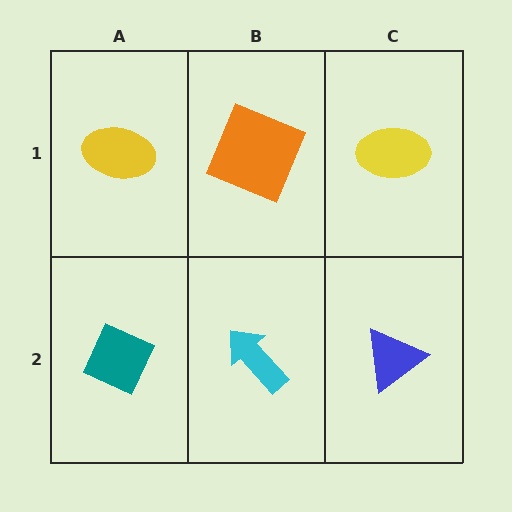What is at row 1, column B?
An orange square.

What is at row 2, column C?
A blue triangle.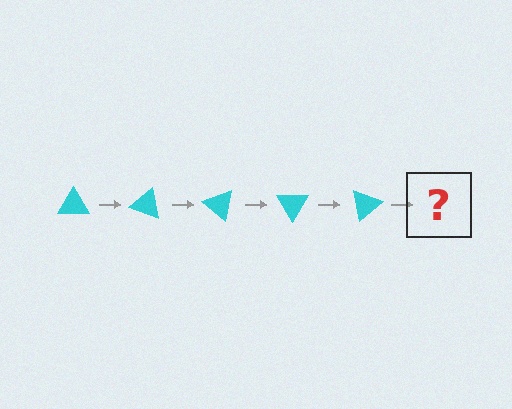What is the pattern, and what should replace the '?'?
The pattern is that the triangle rotates 20 degrees each step. The '?' should be a cyan triangle rotated 100 degrees.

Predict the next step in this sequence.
The next step is a cyan triangle rotated 100 degrees.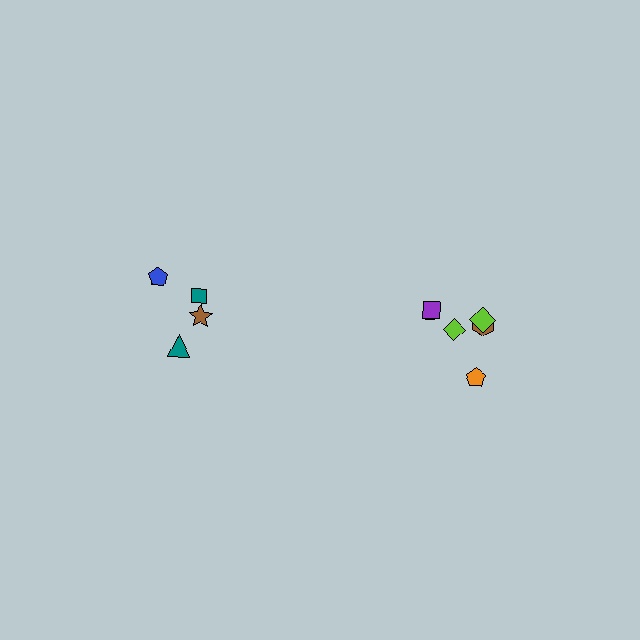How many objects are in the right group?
There are 6 objects.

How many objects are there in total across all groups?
There are 10 objects.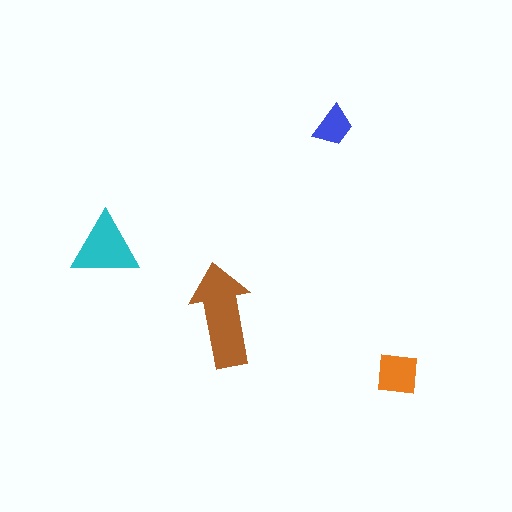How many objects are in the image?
There are 4 objects in the image.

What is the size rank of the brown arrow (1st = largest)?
1st.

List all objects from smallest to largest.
The blue trapezoid, the orange square, the cyan triangle, the brown arrow.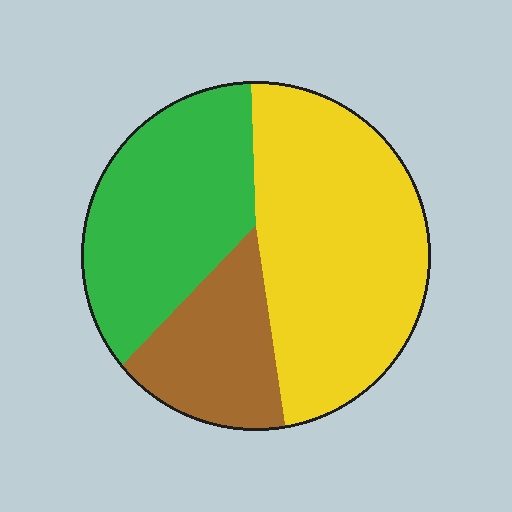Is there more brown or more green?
Green.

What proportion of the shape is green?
Green covers 33% of the shape.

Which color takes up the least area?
Brown, at roughly 20%.